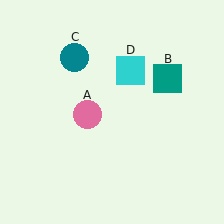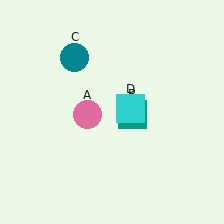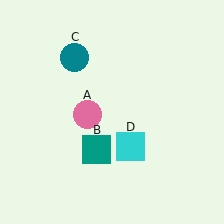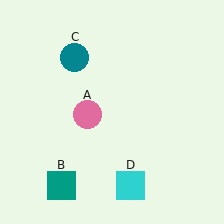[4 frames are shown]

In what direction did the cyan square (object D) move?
The cyan square (object D) moved down.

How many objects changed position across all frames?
2 objects changed position: teal square (object B), cyan square (object D).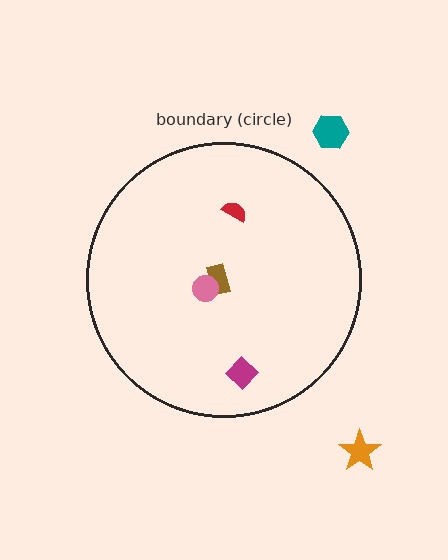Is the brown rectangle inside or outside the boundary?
Inside.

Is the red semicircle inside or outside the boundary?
Inside.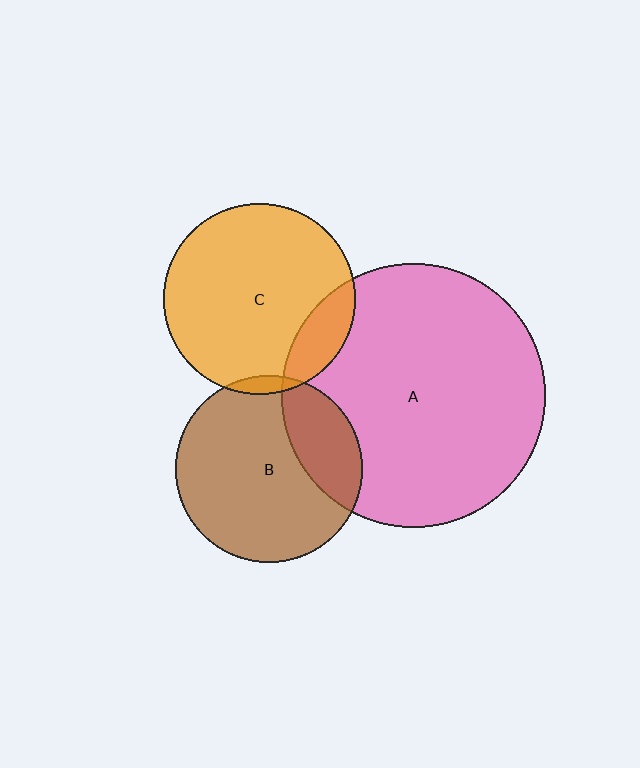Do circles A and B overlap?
Yes.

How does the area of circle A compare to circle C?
Approximately 1.9 times.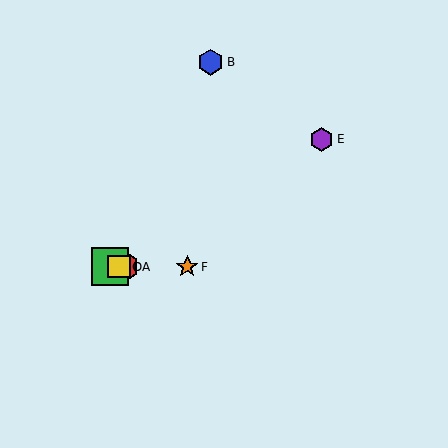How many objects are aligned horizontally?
4 objects (A, C, D, F) are aligned horizontally.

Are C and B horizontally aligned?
No, C is at y≈267 and B is at y≈62.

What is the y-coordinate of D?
Object D is at y≈267.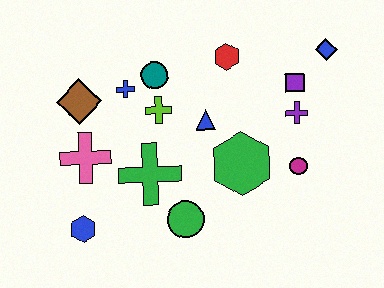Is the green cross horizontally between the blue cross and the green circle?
Yes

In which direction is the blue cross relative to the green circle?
The blue cross is above the green circle.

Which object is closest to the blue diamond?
The purple square is closest to the blue diamond.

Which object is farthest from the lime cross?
The blue diamond is farthest from the lime cross.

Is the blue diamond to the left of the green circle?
No